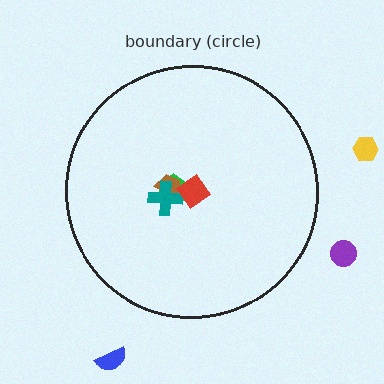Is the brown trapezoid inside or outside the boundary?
Inside.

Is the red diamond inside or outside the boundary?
Inside.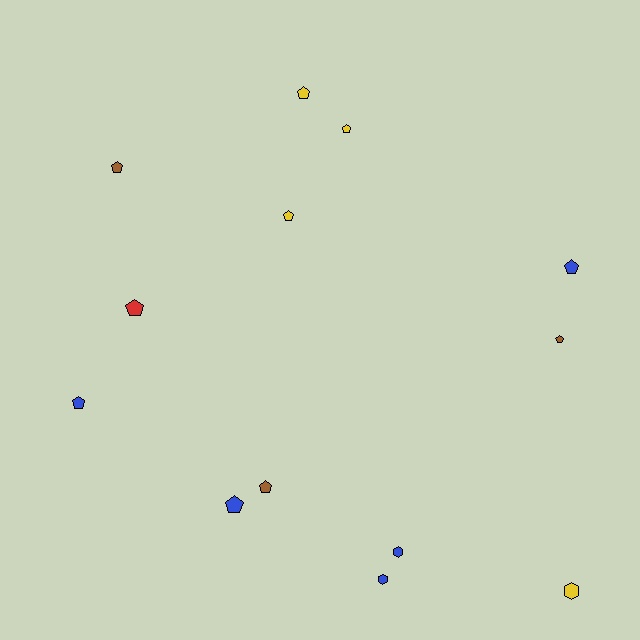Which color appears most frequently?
Blue, with 5 objects.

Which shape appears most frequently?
Pentagon, with 10 objects.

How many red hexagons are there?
There are no red hexagons.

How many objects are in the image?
There are 13 objects.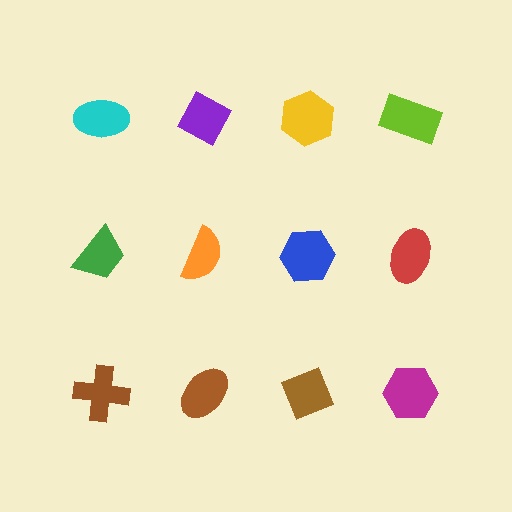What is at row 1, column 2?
A purple diamond.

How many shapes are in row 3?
4 shapes.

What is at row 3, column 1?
A brown cross.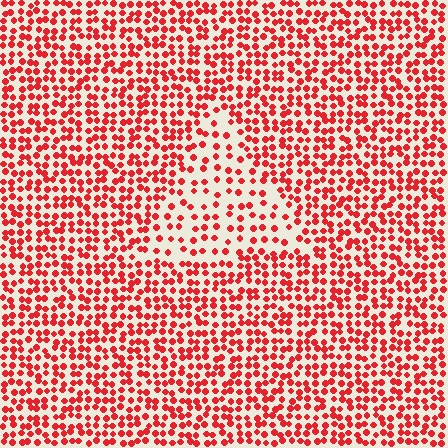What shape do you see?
I see a triangle.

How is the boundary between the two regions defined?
The boundary is defined by a change in element density (approximately 1.9x ratio). All elements are the same color, size, and shape.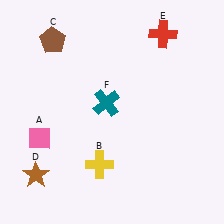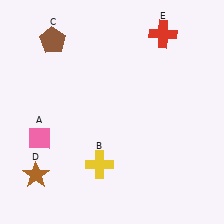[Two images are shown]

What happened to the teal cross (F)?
The teal cross (F) was removed in Image 2. It was in the top-left area of Image 1.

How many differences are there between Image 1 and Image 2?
There is 1 difference between the two images.